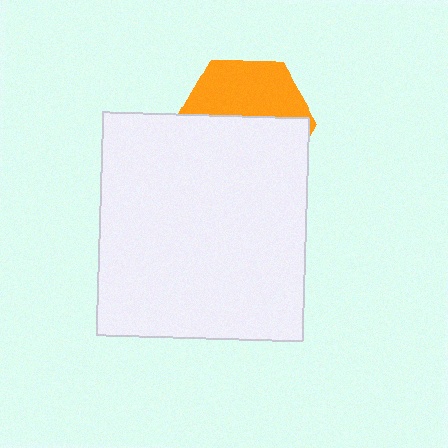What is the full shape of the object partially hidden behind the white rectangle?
The partially hidden object is an orange hexagon.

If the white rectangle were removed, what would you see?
You would see the complete orange hexagon.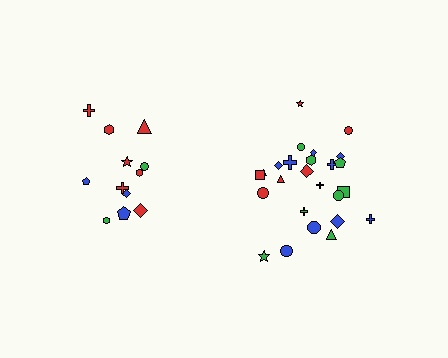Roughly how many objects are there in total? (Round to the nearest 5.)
Roughly 35 objects in total.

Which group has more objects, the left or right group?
The right group.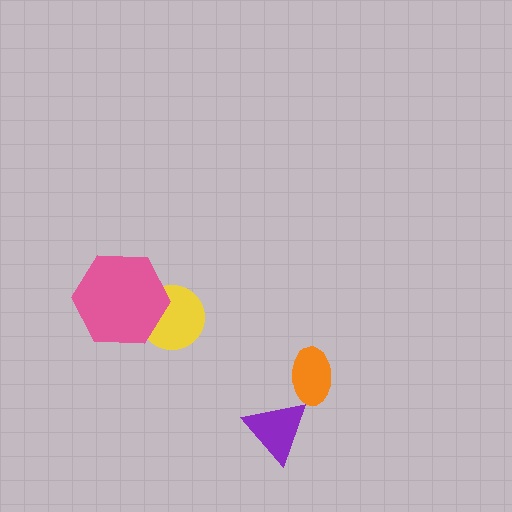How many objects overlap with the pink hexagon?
1 object overlaps with the pink hexagon.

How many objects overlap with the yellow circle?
1 object overlaps with the yellow circle.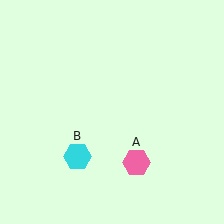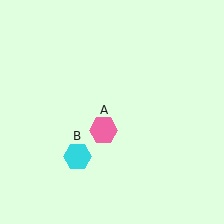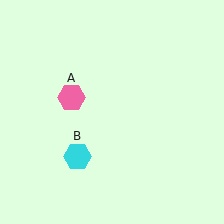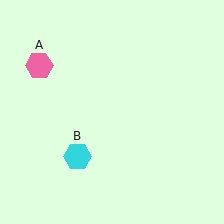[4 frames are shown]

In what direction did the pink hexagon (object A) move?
The pink hexagon (object A) moved up and to the left.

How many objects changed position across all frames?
1 object changed position: pink hexagon (object A).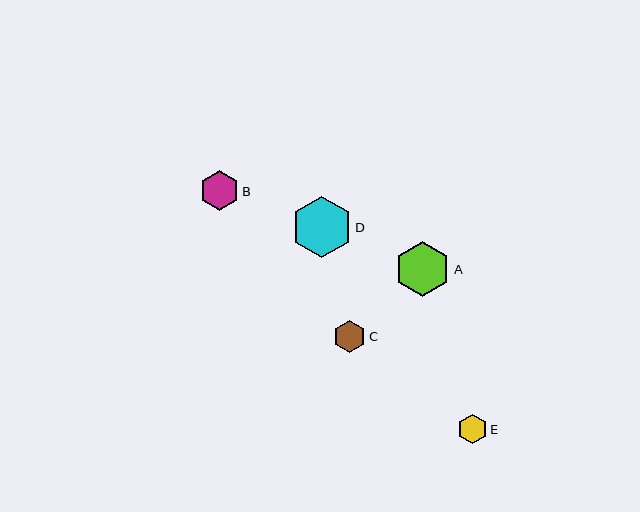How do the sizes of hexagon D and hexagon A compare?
Hexagon D and hexagon A are approximately the same size.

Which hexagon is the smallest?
Hexagon E is the smallest with a size of approximately 29 pixels.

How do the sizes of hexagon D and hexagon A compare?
Hexagon D and hexagon A are approximately the same size.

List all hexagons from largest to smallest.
From largest to smallest: D, A, B, C, E.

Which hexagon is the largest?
Hexagon D is the largest with a size of approximately 61 pixels.